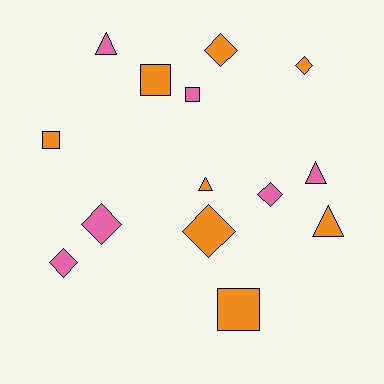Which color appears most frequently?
Orange, with 8 objects.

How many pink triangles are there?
There are 2 pink triangles.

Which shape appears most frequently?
Diamond, with 6 objects.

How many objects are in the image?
There are 14 objects.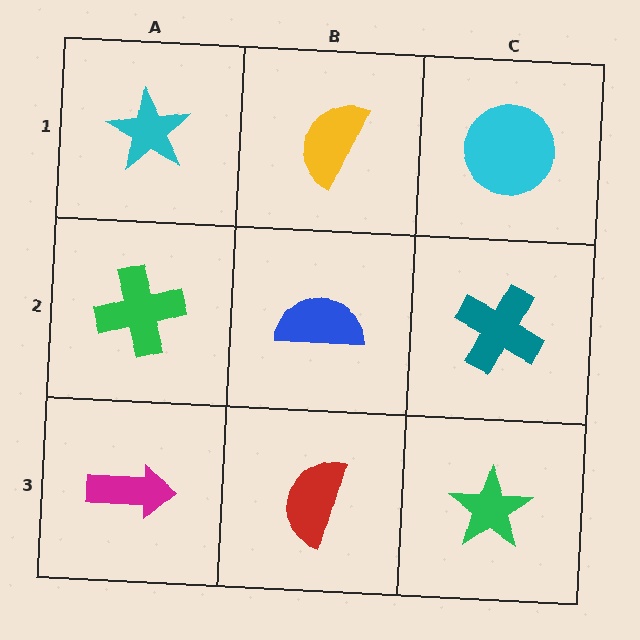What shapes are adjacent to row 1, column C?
A teal cross (row 2, column C), a yellow semicircle (row 1, column B).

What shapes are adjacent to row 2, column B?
A yellow semicircle (row 1, column B), a red semicircle (row 3, column B), a green cross (row 2, column A), a teal cross (row 2, column C).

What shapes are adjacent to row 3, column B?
A blue semicircle (row 2, column B), a magenta arrow (row 3, column A), a green star (row 3, column C).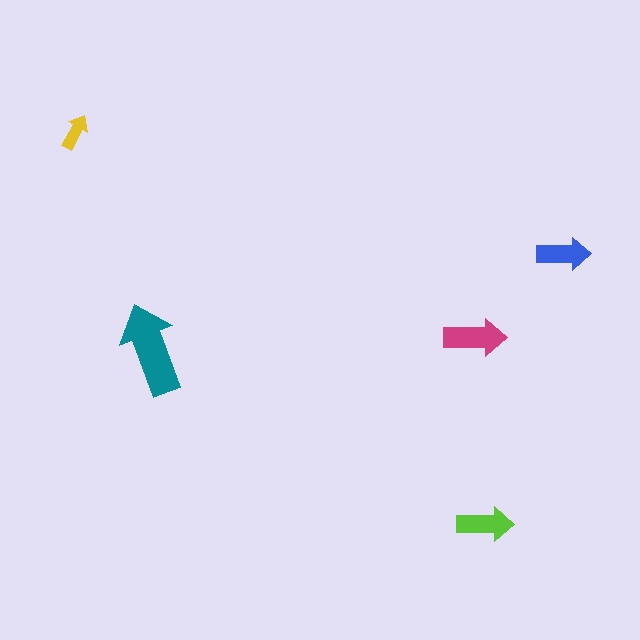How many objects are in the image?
There are 5 objects in the image.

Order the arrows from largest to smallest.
the teal one, the magenta one, the lime one, the blue one, the yellow one.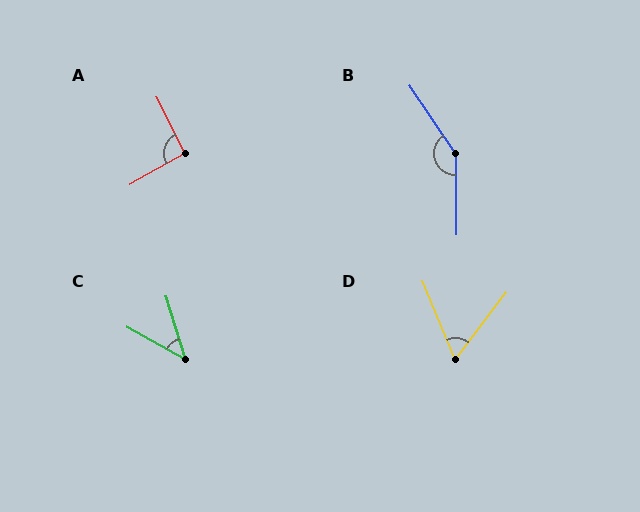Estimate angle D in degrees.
Approximately 60 degrees.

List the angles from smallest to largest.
C (44°), D (60°), A (93°), B (147°).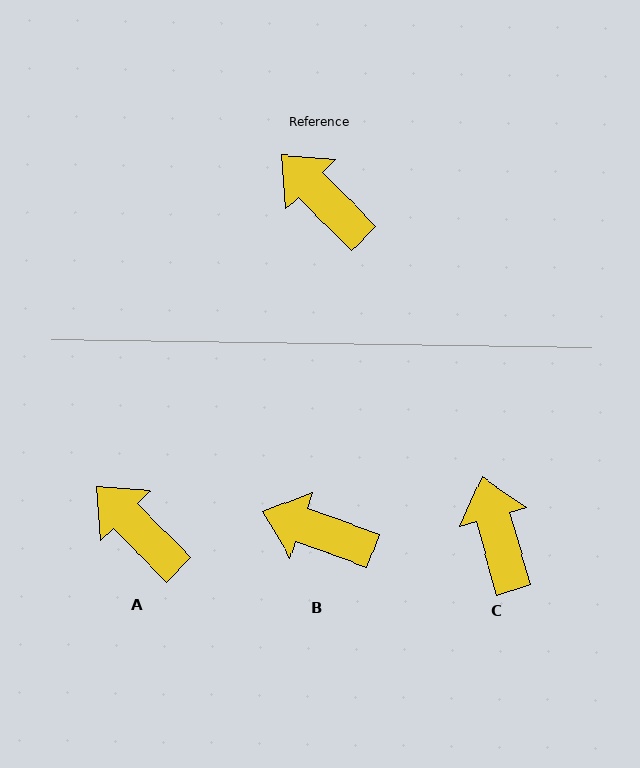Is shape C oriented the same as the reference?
No, it is off by about 29 degrees.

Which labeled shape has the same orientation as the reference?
A.